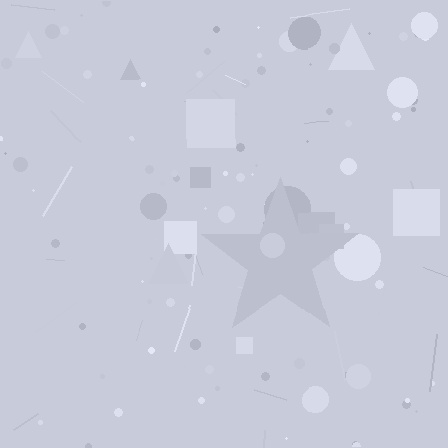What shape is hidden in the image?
A star is hidden in the image.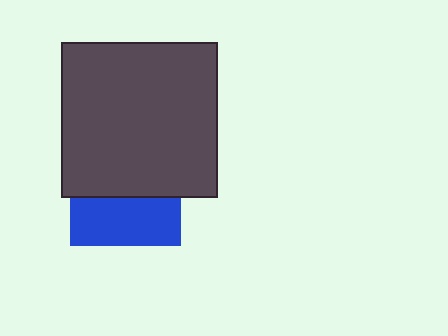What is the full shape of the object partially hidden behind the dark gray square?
The partially hidden object is a blue square.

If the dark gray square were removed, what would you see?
You would see the complete blue square.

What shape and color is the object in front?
The object in front is a dark gray square.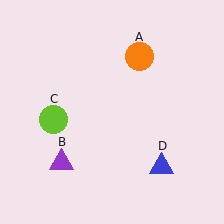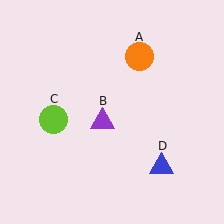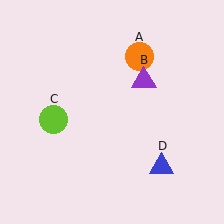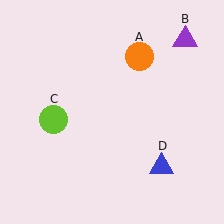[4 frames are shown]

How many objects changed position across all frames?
1 object changed position: purple triangle (object B).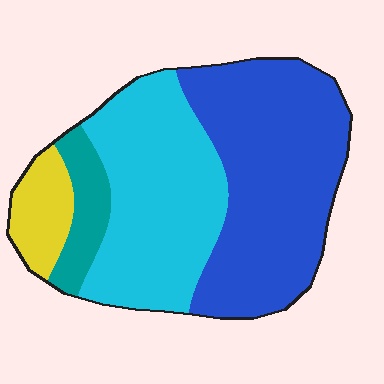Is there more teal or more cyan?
Cyan.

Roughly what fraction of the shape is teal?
Teal takes up about one tenth (1/10) of the shape.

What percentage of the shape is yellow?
Yellow takes up about one tenth (1/10) of the shape.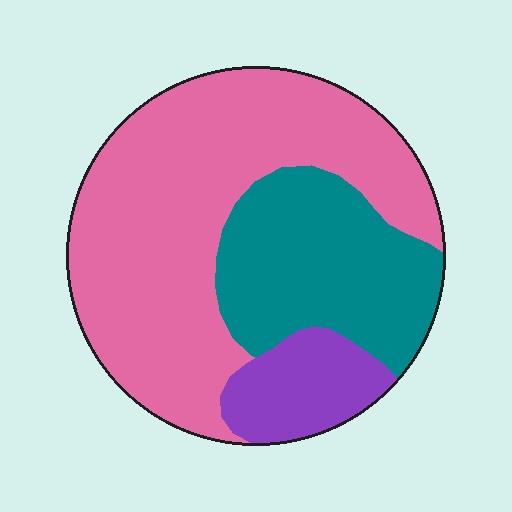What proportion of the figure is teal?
Teal covers roughly 30% of the figure.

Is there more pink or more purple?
Pink.